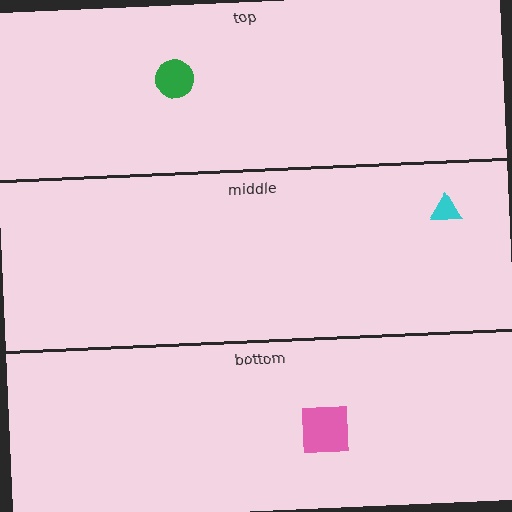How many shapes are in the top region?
1.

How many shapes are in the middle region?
1.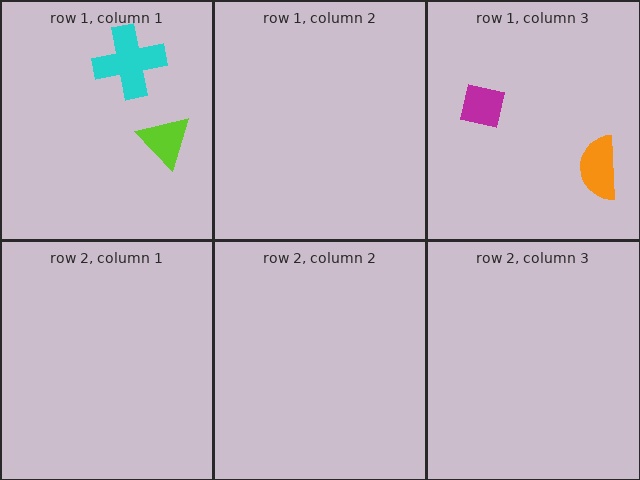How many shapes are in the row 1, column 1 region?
2.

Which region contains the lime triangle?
The row 1, column 1 region.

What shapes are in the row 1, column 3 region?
The magenta square, the orange semicircle.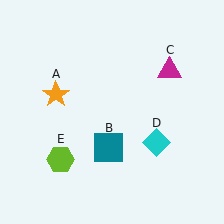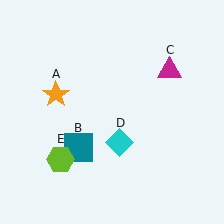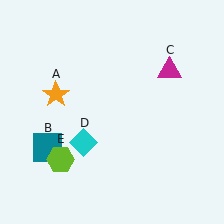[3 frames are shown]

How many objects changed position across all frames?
2 objects changed position: teal square (object B), cyan diamond (object D).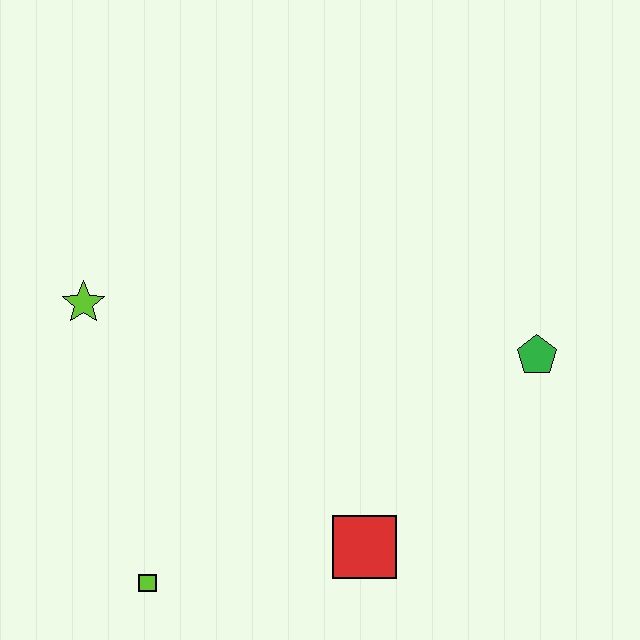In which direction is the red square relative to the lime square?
The red square is to the right of the lime square.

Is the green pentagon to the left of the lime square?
No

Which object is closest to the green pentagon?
The red square is closest to the green pentagon.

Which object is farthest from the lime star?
The green pentagon is farthest from the lime star.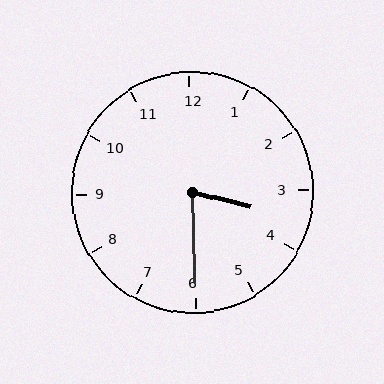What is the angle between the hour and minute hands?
Approximately 75 degrees.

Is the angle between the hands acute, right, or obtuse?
It is acute.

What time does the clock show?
3:30.